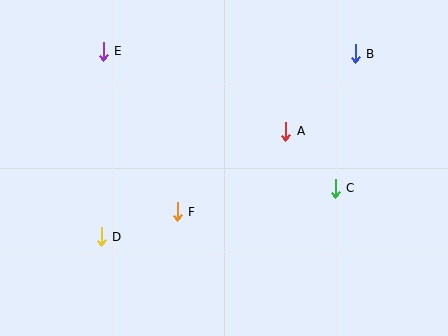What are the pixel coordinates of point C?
Point C is at (335, 188).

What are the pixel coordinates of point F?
Point F is at (177, 212).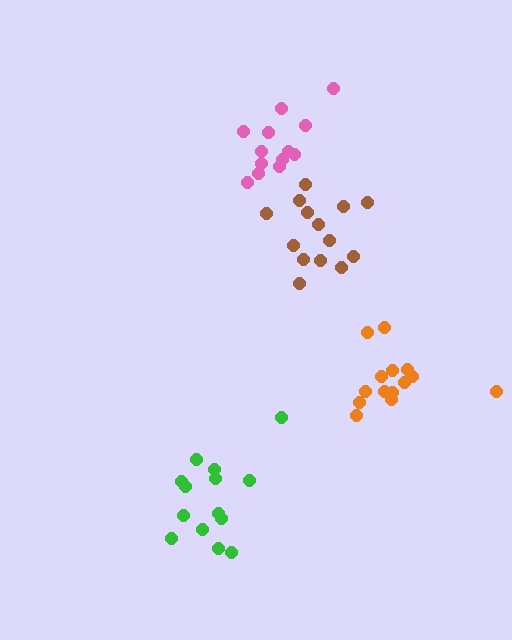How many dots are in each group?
Group 1: 14 dots, Group 2: 13 dots, Group 3: 14 dots, Group 4: 14 dots (55 total).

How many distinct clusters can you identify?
There are 4 distinct clusters.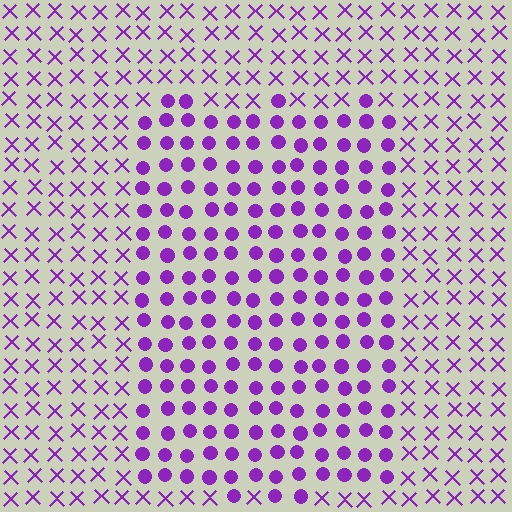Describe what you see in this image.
The image is filled with small purple elements arranged in a uniform grid. A rectangle-shaped region contains circles, while the surrounding area contains X marks. The boundary is defined purely by the change in element shape.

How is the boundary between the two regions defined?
The boundary is defined by a change in element shape: circles inside vs. X marks outside. All elements share the same color and spacing.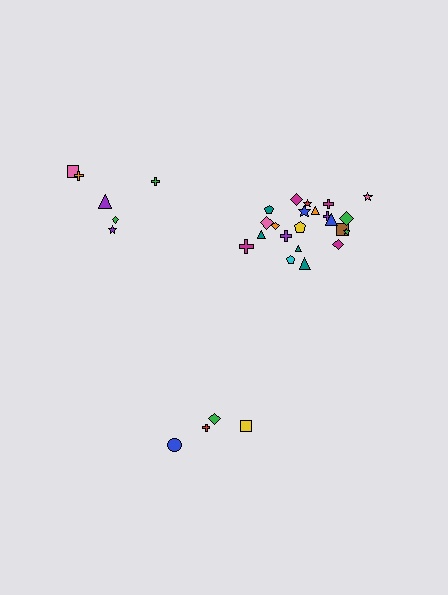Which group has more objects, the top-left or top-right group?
The top-right group.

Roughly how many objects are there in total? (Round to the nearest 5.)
Roughly 30 objects in total.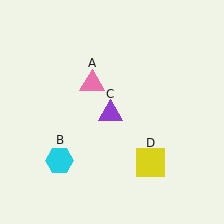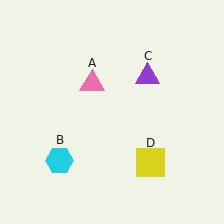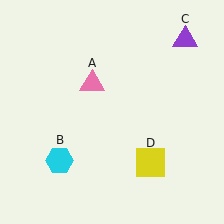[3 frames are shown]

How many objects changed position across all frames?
1 object changed position: purple triangle (object C).